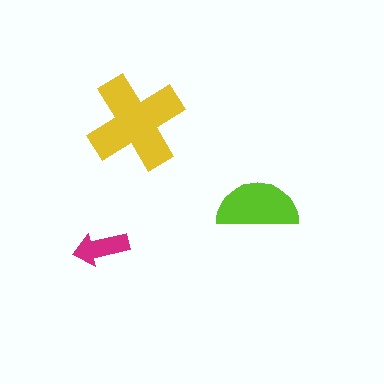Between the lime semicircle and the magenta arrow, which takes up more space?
The lime semicircle.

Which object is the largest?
The yellow cross.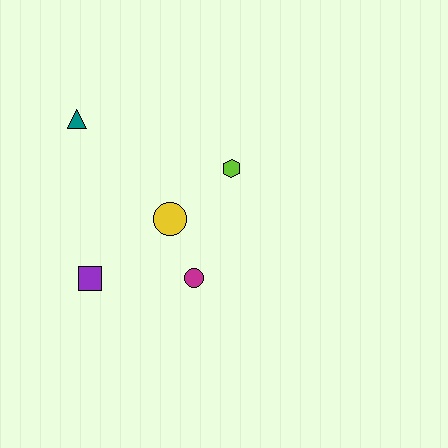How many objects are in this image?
There are 5 objects.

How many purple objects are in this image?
There is 1 purple object.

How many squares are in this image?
There is 1 square.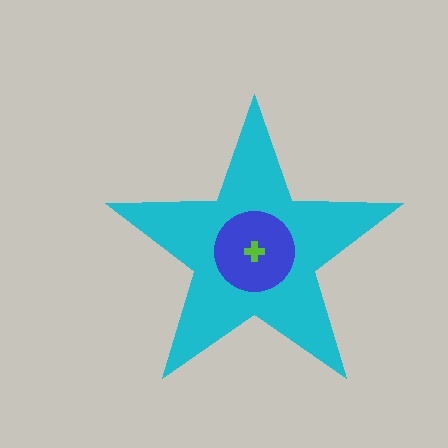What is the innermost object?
The lime cross.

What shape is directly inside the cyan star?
The blue circle.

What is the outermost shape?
The cyan star.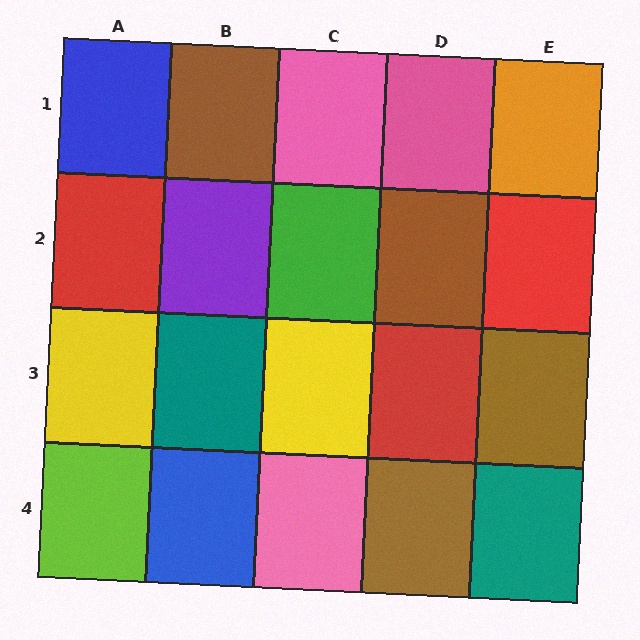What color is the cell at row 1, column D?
Pink.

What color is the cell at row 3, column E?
Brown.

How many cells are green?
1 cell is green.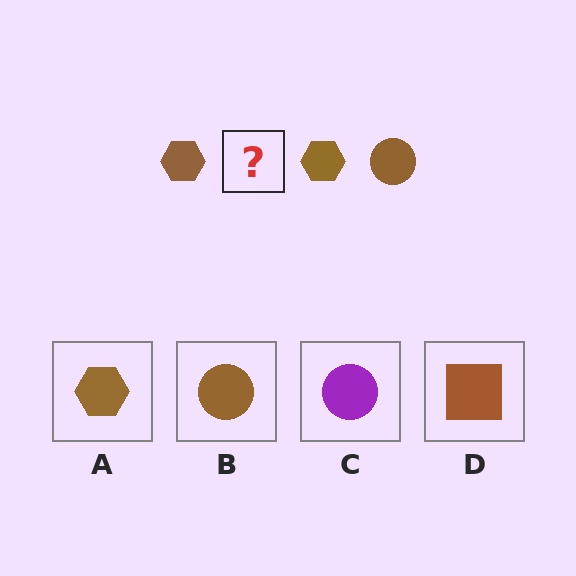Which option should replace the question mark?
Option B.